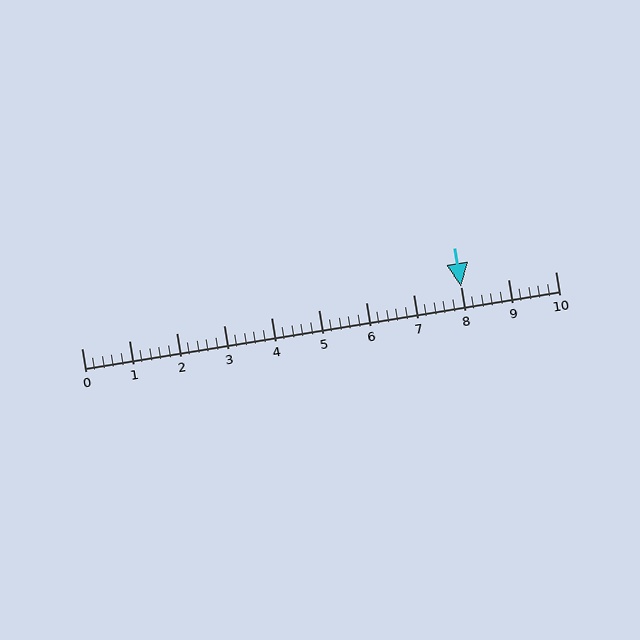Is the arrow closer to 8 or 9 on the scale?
The arrow is closer to 8.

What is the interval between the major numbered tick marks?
The major tick marks are spaced 1 units apart.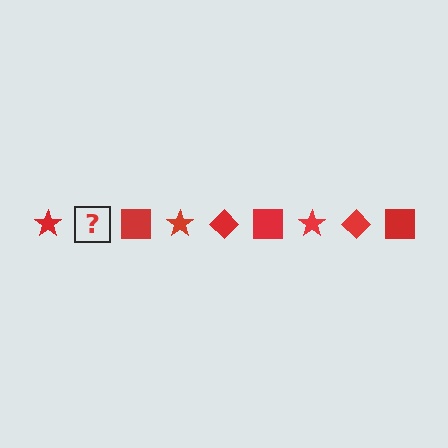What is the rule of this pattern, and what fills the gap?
The rule is that the pattern cycles through star, diamond, square shapes in red. The gap should be filled with a red diamond.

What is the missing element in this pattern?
The missing element is a red diamond.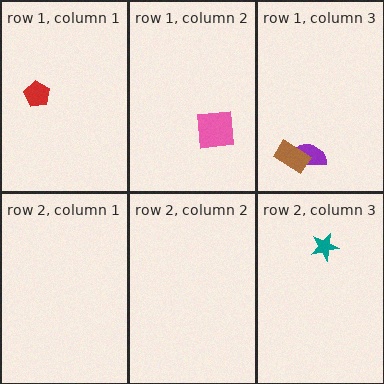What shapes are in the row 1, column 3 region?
The purple semicircle, the brown rectangle.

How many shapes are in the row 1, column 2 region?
1.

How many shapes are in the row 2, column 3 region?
1.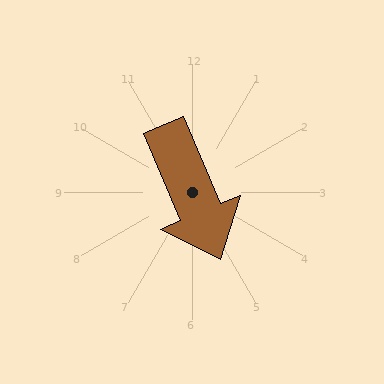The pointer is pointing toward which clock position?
Roughly 5 o'clock.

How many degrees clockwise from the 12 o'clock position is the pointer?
Approximately 157 degrees.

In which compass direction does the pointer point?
Southeast.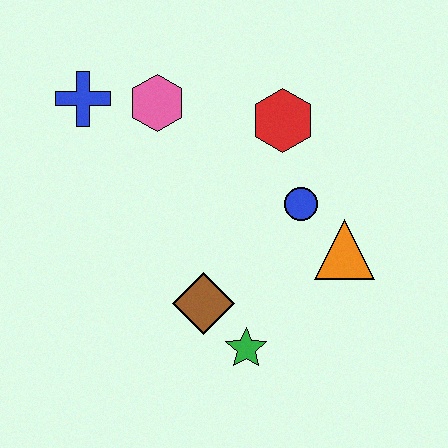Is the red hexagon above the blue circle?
Yes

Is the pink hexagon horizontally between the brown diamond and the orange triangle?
No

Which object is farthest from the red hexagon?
The green star is farthest from the red hexagon.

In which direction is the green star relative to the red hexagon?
The green star is below the red hexagon.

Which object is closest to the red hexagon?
The blue circle is closest to the red hexagon.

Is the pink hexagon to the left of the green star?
Yes